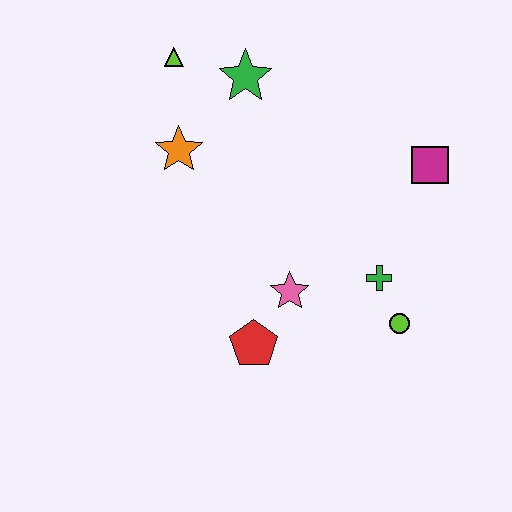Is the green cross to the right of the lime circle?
No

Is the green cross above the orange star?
No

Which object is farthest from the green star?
The lime circle is farthest from the green star.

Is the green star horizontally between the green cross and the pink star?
No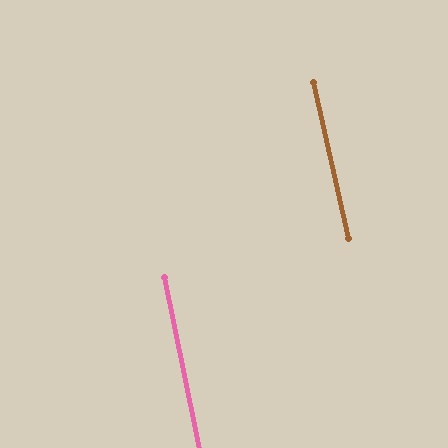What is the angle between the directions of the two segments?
Approximately 1 degree.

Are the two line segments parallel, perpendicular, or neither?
Parallel — their directions differ by only 0.8°.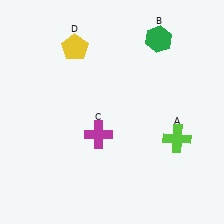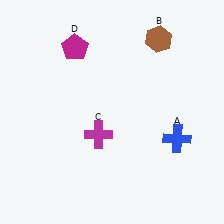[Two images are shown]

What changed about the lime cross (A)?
In Image 1, A is lime. In Image 2, it changed to blue.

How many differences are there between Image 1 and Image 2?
There are 3 differences between the two images.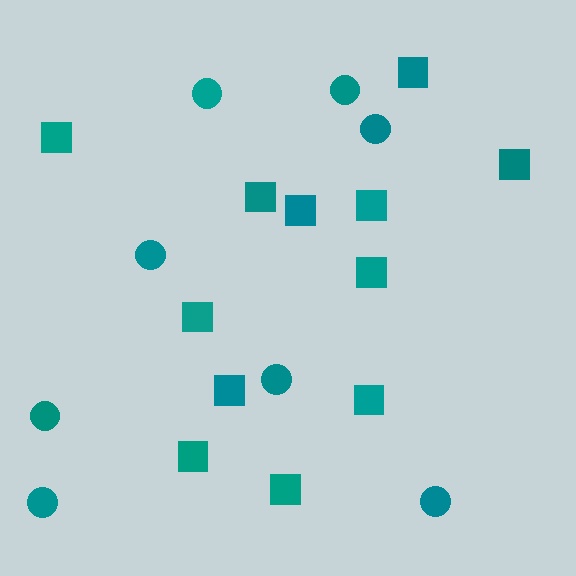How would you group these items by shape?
There are 2 groups: one group of squares (12) and one group of circles (8).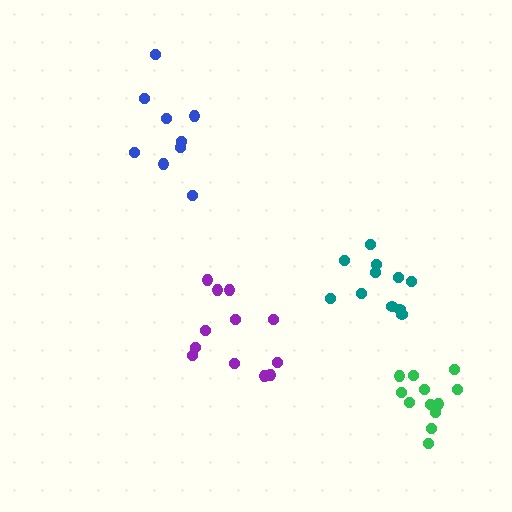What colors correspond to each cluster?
The clusters are colored: blue, teal, green, purple.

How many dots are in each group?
Group 1: 9 dots, Group 2: 11 dots, Group 3: 12 dots, Group 4: 12 dots (44 total).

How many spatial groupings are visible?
There are 4 spatial groupings.